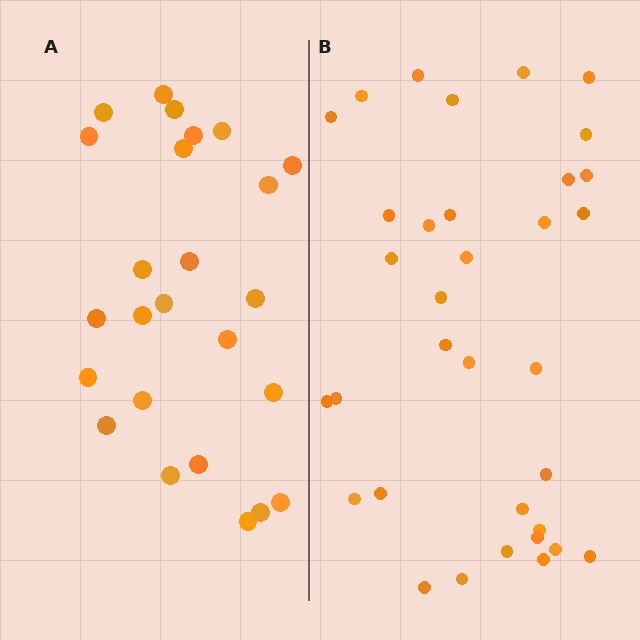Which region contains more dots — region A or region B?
Region B (the right region) has more dots.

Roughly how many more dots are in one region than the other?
Region B has roughly 8 or so more dots than region A.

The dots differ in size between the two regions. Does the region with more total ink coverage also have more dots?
No. Region A has more total ink coverage because its dots are larger, but region B actually contains more individual dots. Total area can be misleading — the number of items is what matters here.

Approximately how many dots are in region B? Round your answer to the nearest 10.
About 30 dots. (The exact count is 34, which rounds to 30.)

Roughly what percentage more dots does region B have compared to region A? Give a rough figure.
About 35% more.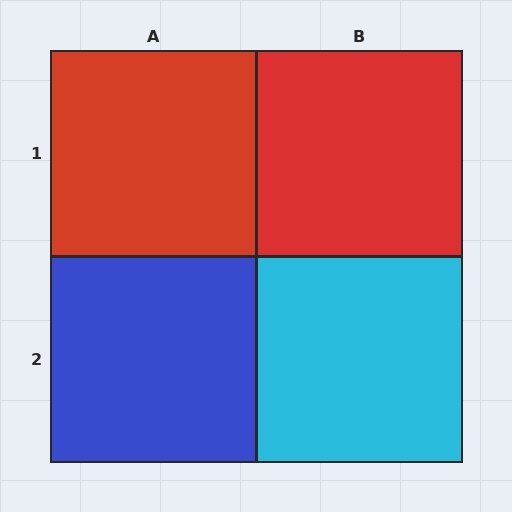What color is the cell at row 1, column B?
Red.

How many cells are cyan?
1 cell is cyan.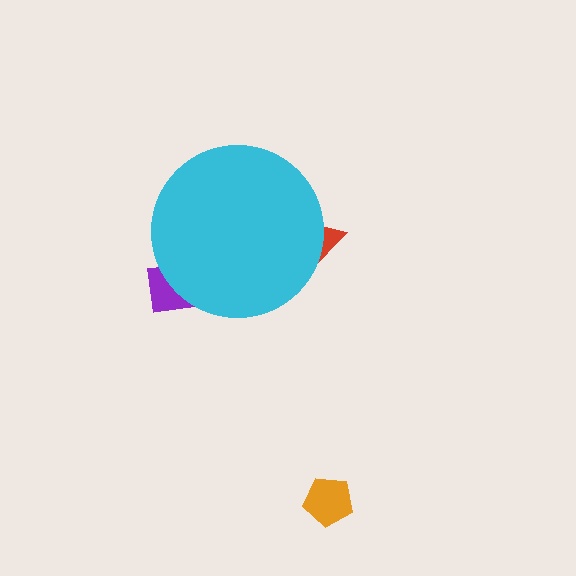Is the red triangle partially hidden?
Yes, the red triangle is partially hidden behind the cyan circle.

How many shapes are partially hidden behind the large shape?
2 shapes are partially hidden.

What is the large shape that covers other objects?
A cyan circle.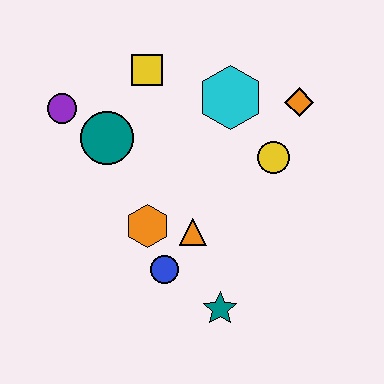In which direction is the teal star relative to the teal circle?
The teal star is below the teal circle.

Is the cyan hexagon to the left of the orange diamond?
Yes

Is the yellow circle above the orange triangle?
Yes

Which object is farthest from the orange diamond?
The purple circle is farthest from the orange diamond.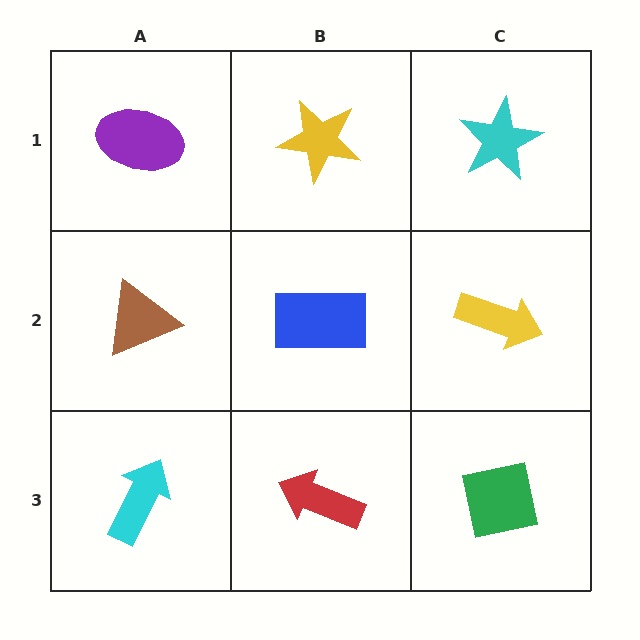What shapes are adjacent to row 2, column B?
A yellow star (row 1, column B), a red arrow (row 3, column B), a brown triangle (row 2, column A), a yellow arrow (row 2, column C).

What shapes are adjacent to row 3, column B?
A blue rectangle (row 2, column B), a cyan arrow (row 3, column A), a green square (row 3, column C).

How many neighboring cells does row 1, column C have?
2.